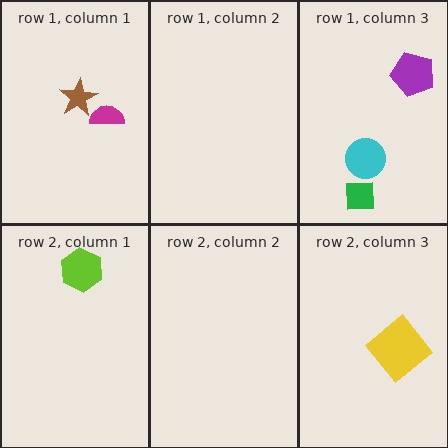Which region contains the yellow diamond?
The row 2, column 3 region.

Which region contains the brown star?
The row 1, column 1 region.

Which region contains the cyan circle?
The row 1, column 3 region.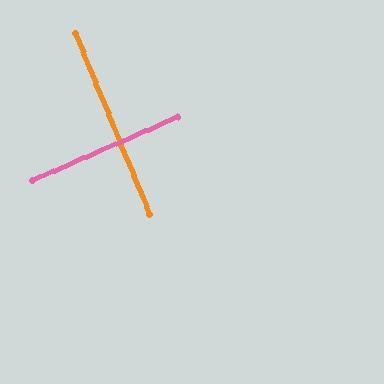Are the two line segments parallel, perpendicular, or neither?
Perpendicular — they meet at approximately 89°.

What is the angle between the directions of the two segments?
Approximately 89 degrees.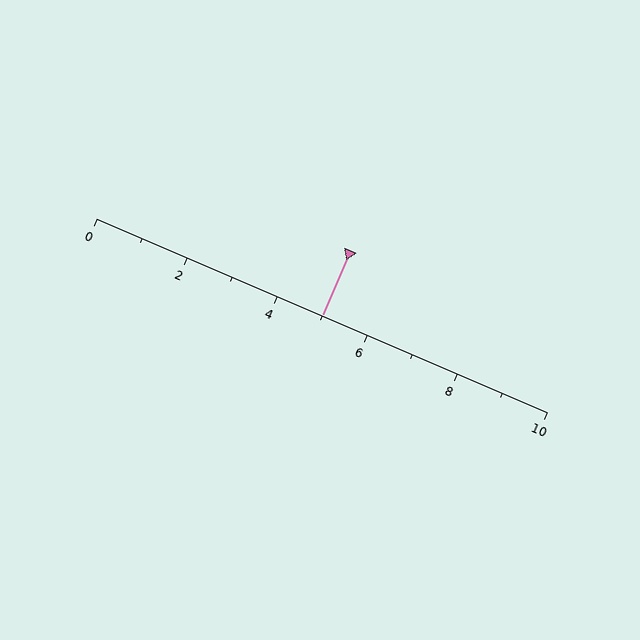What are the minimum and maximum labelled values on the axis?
The axis runs from 0 to 10.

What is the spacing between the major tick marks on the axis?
The major ticks are spaced 2 apart.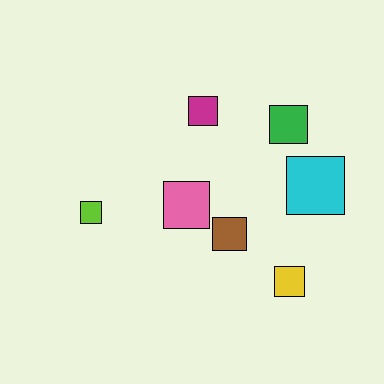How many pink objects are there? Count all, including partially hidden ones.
There is 1 pink object.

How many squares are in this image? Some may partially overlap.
There are 7 squares.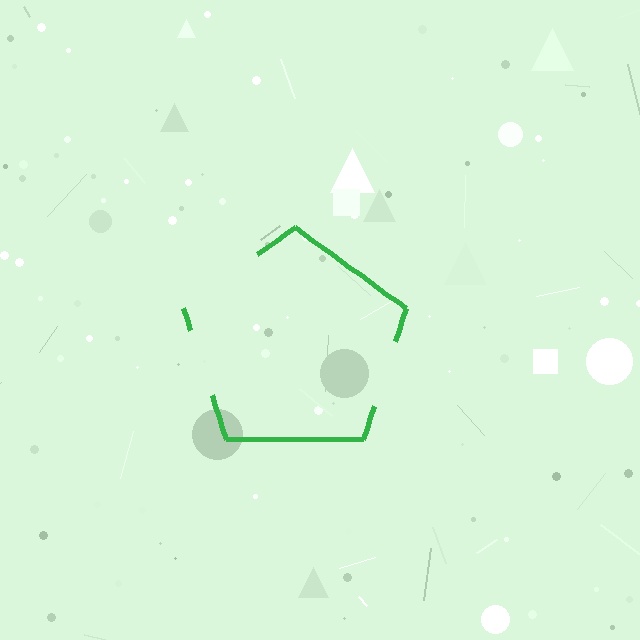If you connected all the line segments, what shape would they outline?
They would outline a pentagon.